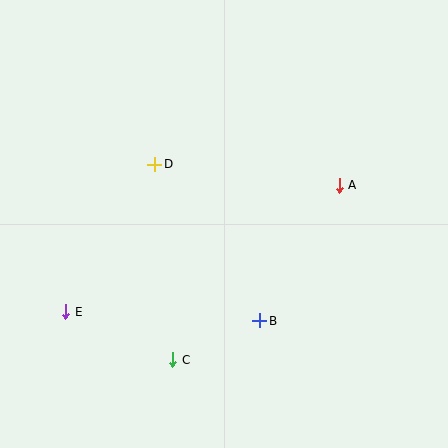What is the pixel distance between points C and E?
The distance between C and E is 117 pixels.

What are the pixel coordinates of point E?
Point E is at (66, 312).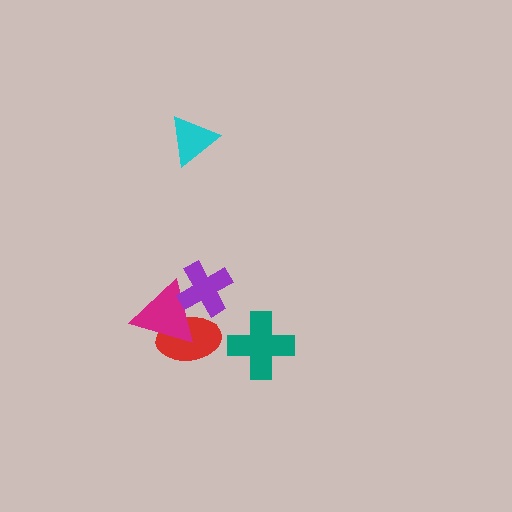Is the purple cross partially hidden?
No, no other shape covers it.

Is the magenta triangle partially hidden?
Yes, it is partially covered by another shape.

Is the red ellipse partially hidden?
Yes, it is partially covered by another shape.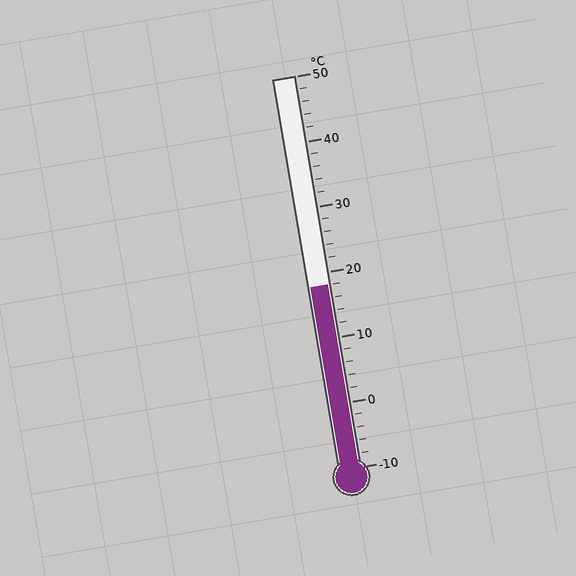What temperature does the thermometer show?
The thermometer shows approximately 18°C.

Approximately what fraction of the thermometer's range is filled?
The thermometer is filled to approximately 45% of its range.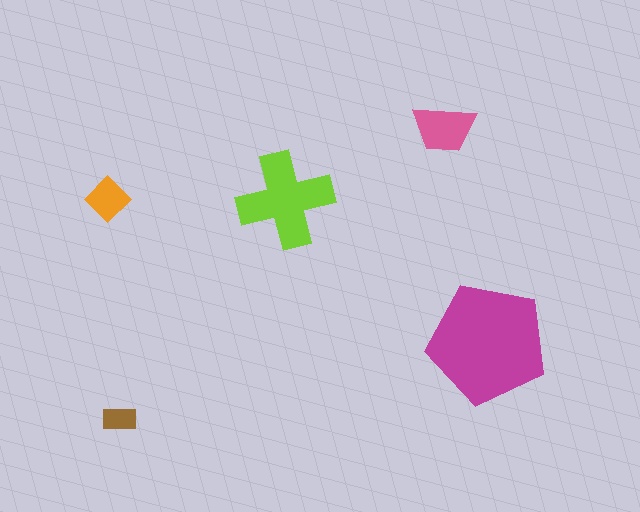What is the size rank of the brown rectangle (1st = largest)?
5th.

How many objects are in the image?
There are 5 objects in the image.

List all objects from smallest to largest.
The brown rectangle, the orange diamond, the pink trapezoid, the lime cross, the magenta pentagon.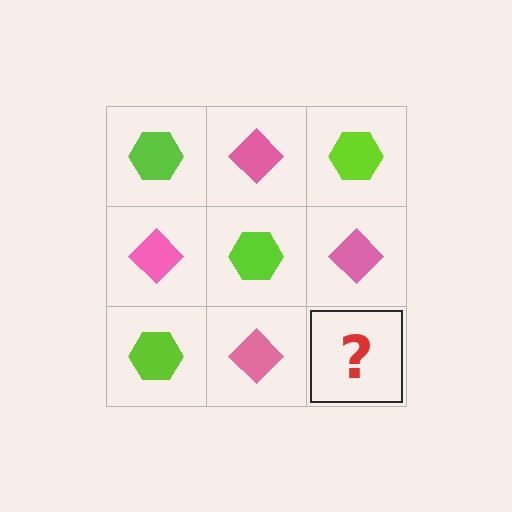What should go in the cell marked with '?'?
The missing cell should contain a lime hexagon.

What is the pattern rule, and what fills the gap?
The rule is that it alternates lime hexagon and pink diamond in a checkerboard pattern. The gap should be filled with a lime hexagon.